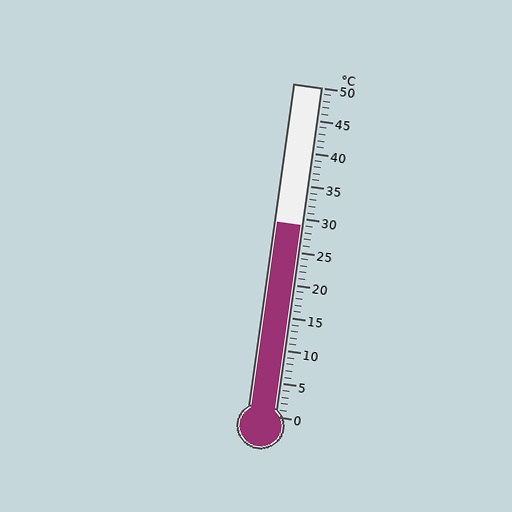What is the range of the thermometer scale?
The thermometer scale ranges from 0°C to 50°C.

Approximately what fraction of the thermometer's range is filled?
The thermometer is filled to approximately 60% of its range.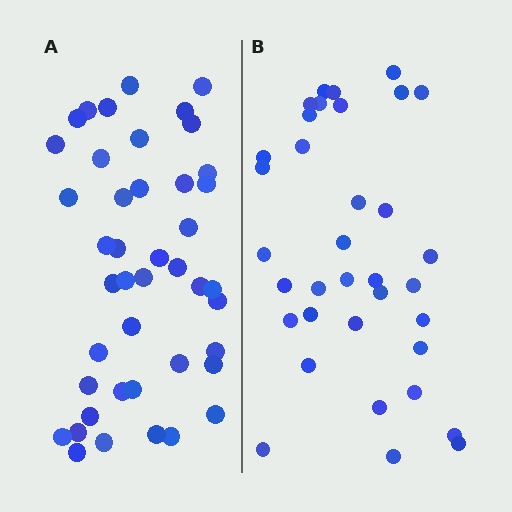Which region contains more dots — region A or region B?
Region A (the left region) has more dots.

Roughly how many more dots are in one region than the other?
Region A has roughly 8 or so more dots than region B.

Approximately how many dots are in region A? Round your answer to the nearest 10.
About 40 dots. (The exact count is 43, which rounds to 40.)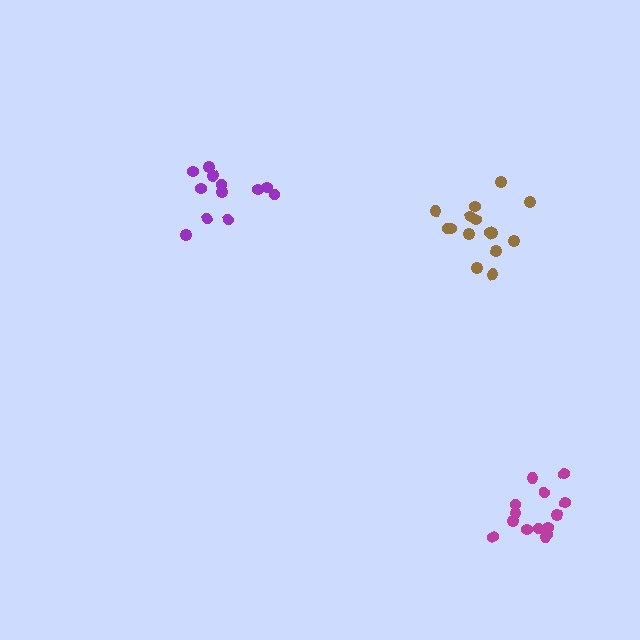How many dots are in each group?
Group 1: 15 dots, Group 2: 12 dots, Group 3: 14 dots (41 total).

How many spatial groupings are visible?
There are 3 spatial groupings.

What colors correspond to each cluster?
The clusters are colored: brown, purple, magenta.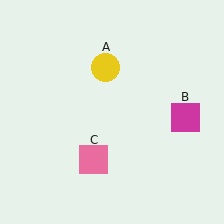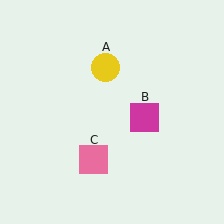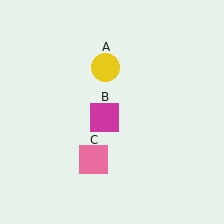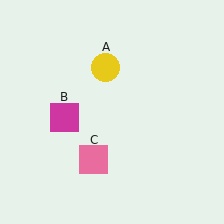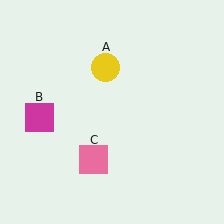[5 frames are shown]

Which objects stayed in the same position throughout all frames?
Yellow circle (object A) and pink square (object C) remained stationary.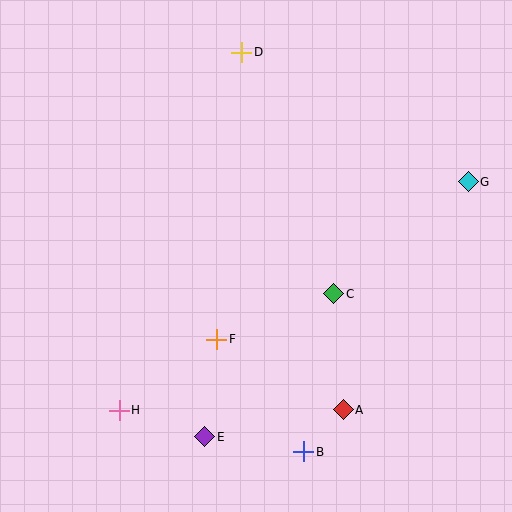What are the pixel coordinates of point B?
Point B is at (304, 452).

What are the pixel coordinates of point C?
Point C is at (334, 294).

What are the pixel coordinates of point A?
Point A is at (343, 410).